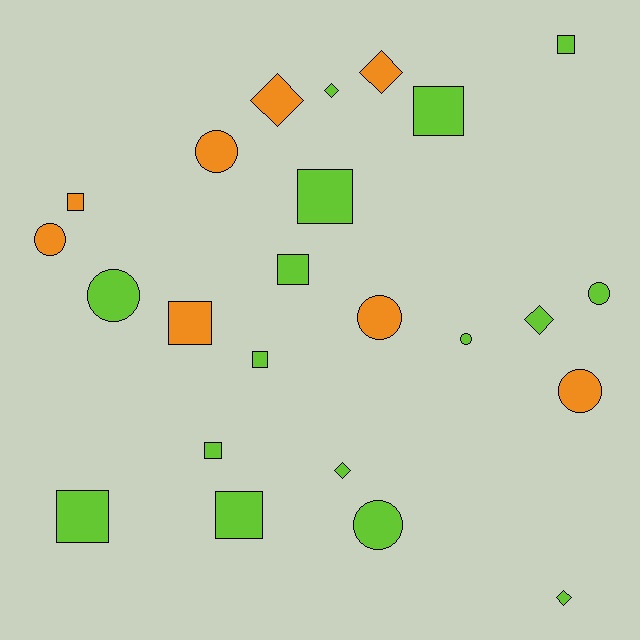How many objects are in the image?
There are 24 objects.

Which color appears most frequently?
Lime, with 16 objects.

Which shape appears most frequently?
Square, with 10 objects.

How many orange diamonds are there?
There are 2 orange diamonds.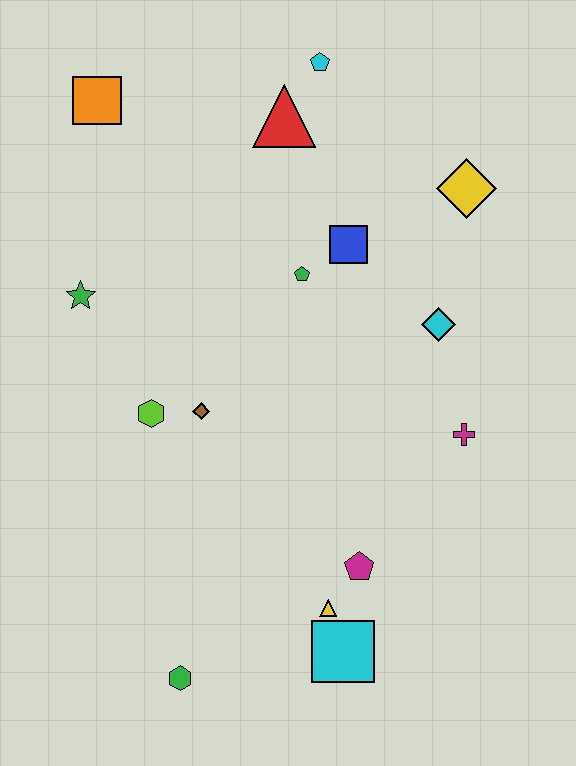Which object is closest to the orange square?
The red triangle is closest to the orange square.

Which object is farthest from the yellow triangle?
The orange square is farthest from the yellow triangle.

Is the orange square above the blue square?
Yes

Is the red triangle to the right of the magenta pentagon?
No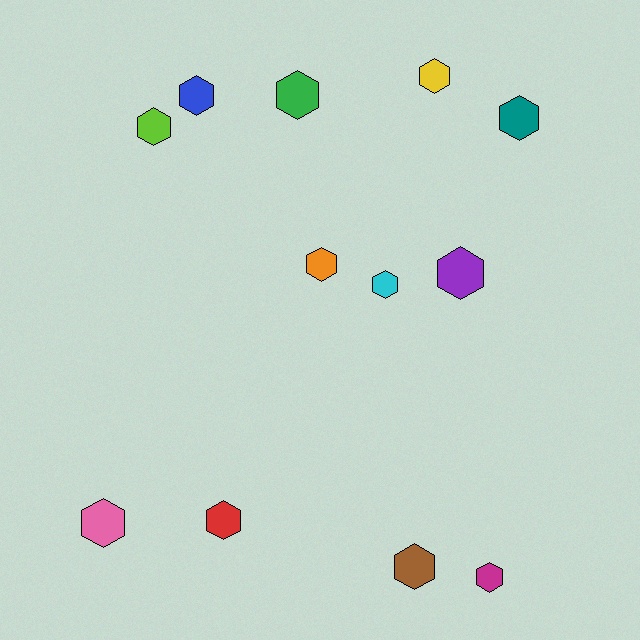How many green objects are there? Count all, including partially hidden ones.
There is 1 green object.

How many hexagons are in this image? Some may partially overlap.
There are 12 hexagons.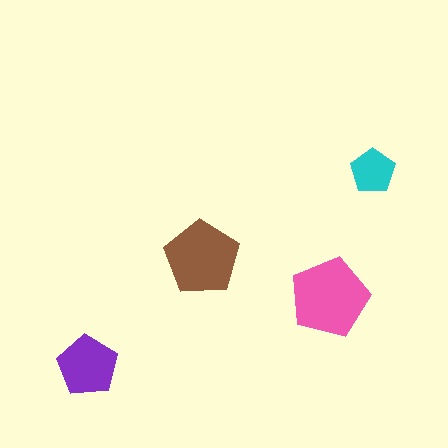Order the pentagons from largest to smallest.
the pink one, the brown one, the purple one, the cyan one.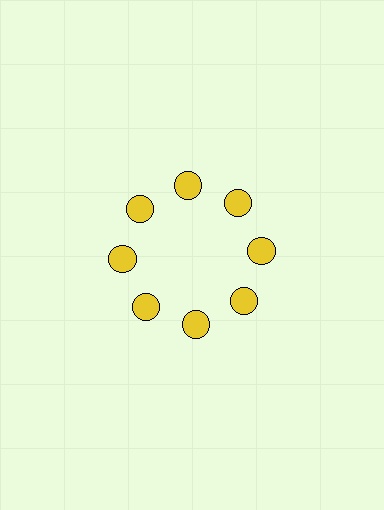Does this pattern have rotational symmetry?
Yes, this pattern has 8-fold rotational symmetry. It looks the same after rotating 45 degrees around the center.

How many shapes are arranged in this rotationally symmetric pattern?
There are 8 shapes, arranged in 8 groups of 1.